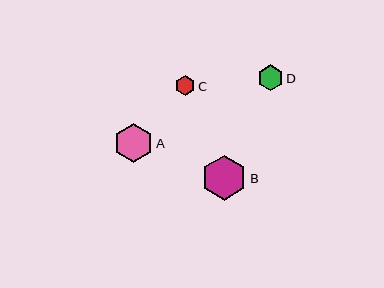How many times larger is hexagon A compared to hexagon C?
Hexagon A is approximately 1.9 times the size of hexagon C.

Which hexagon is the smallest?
Hexagon C is the smallest with a size of approximately 20 pixels.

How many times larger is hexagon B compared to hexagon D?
Hexagon B is approximately 1.7 times the size of hexagon D.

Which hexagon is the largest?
Hexagon B is the largest with a size of approximately 45 pixels.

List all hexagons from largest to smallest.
From largest to smallest: B, A, D, C.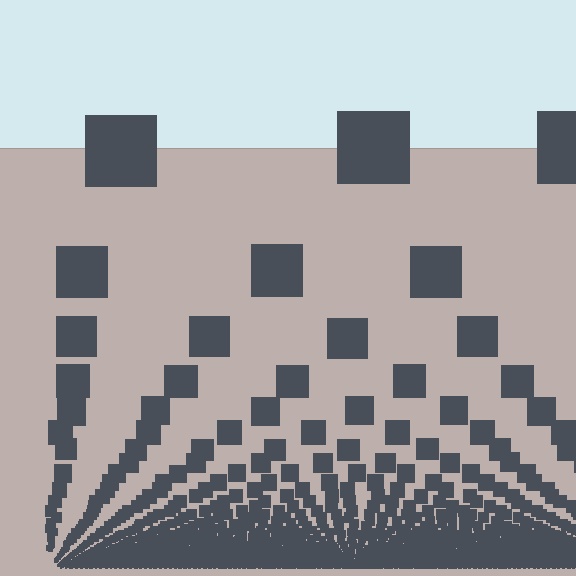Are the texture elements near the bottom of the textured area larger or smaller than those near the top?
Smaller. The gradient is inverted — elements near the bottom are smaller and denser.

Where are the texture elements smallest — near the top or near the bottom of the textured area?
Near the bottom.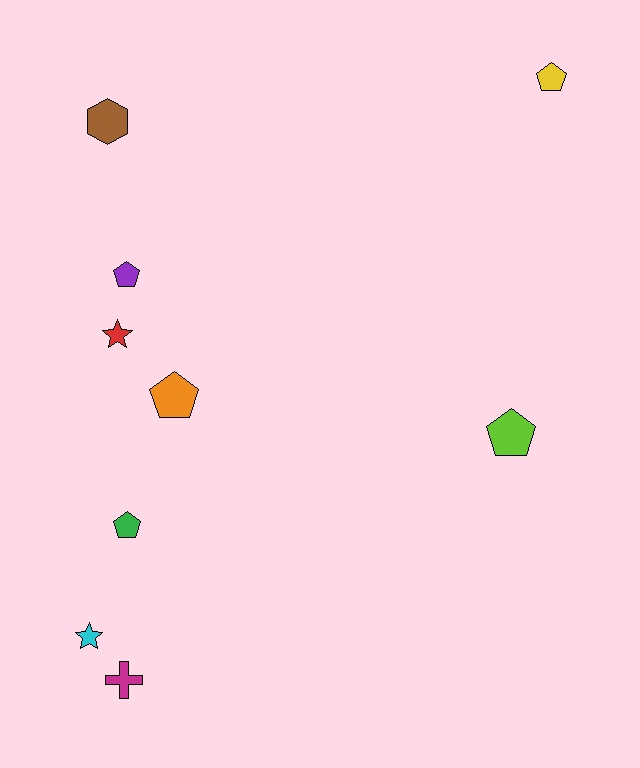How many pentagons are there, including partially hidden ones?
There are 5 pentagons.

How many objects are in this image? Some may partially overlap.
There are 9 objects.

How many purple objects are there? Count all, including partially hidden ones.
There is 1 purple object.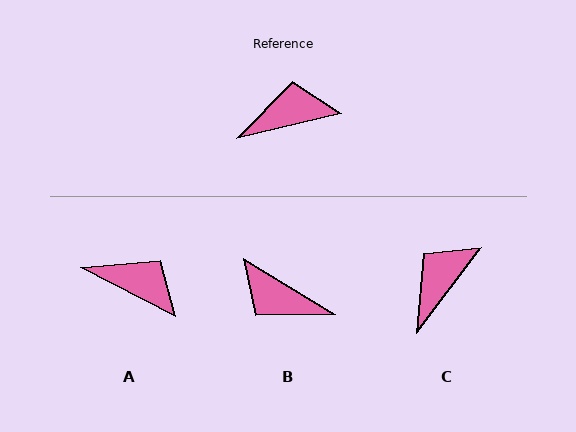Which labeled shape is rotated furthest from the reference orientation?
B, about 135 degrees away.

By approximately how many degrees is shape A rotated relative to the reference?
Approximately 41 degrees clockwise.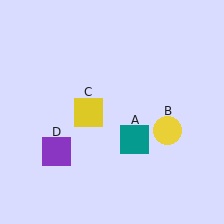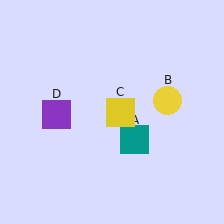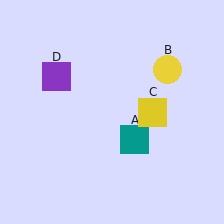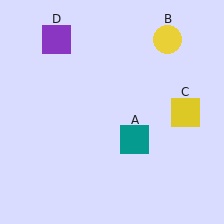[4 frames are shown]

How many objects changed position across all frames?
3 objects changed position: yellow circle (object B), yellow square (object C), purple square (object D).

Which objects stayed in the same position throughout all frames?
Teal square (object A) remained stationary.